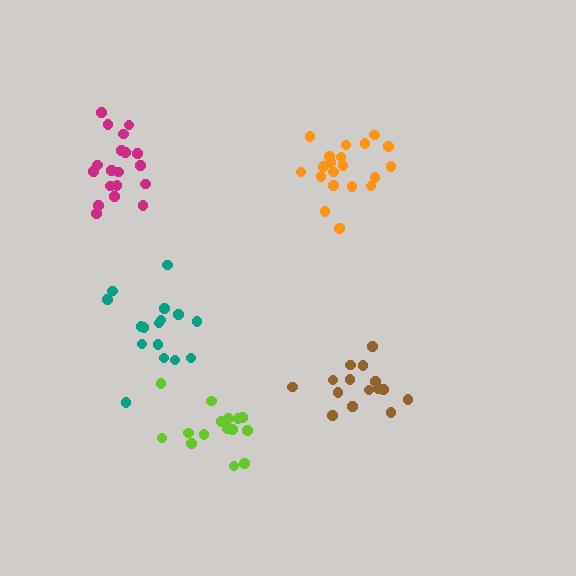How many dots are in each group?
Group 1: 15 dots, Group 2: 15 dots, Group 3: 19 dots, Group 4: 20 dots, Group 5: 16 dots (85 total).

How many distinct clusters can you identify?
There are 5 distinct clusters.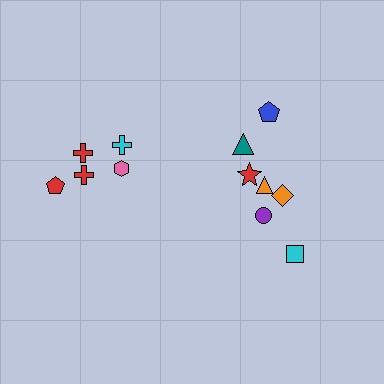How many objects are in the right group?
There are 7 objects.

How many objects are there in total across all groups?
There are 12 objects.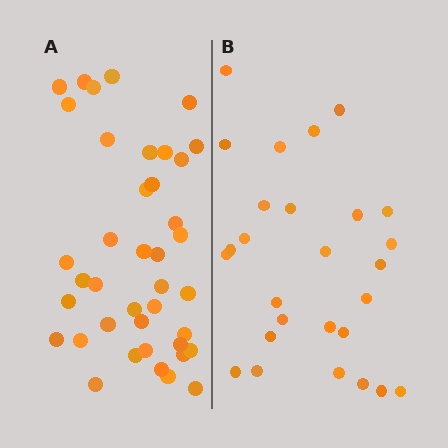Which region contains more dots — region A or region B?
Region A (the left region) has more dots.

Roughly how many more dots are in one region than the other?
Region A has approximately 15 more dots than region B.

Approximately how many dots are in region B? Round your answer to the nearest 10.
About 30 dots. (The exact count is 27, which rounds to 30.)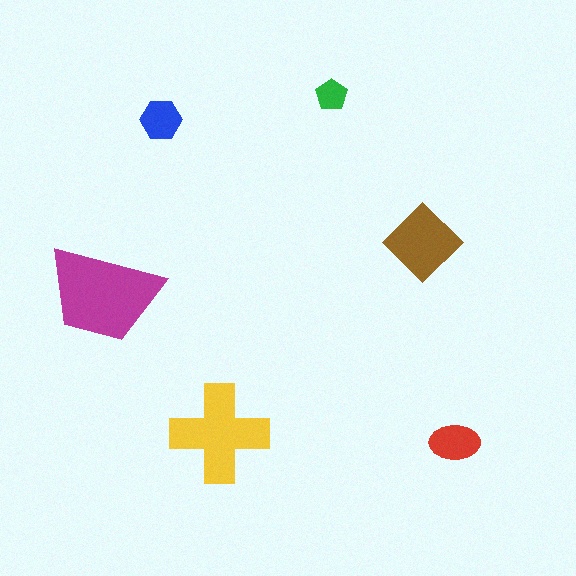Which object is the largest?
The magenta trapezoid.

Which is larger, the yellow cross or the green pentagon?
The yellow cross.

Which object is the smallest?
The green pentagon.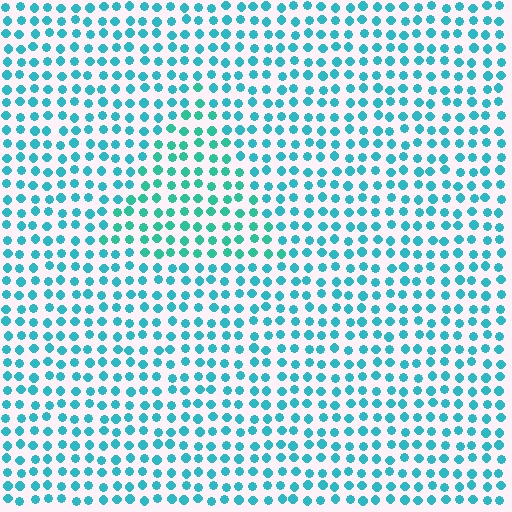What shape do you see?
I see a triangle.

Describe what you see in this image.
The image is filled with small cyan elements in a uniform arrangement. A triangle-shaped region is visible where the elements are tinted to a slightly different hue, forming a subtle color boundary.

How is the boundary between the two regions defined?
The boundary is defined purely by a slight shift in hue (about 22 degrees). Spacing, size, and orientation are identical on both sides.